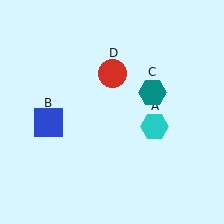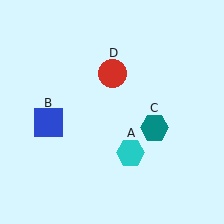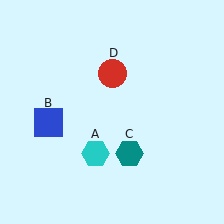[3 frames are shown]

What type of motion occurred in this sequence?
The cyan hexagon (object A), teal hexagon (object C) rotated clockwise around the center of the scene.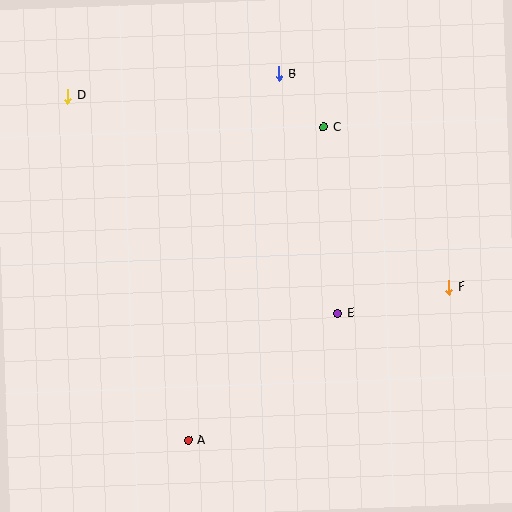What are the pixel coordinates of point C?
Point C is at (324, 127).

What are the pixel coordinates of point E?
Point E is at (338, 313).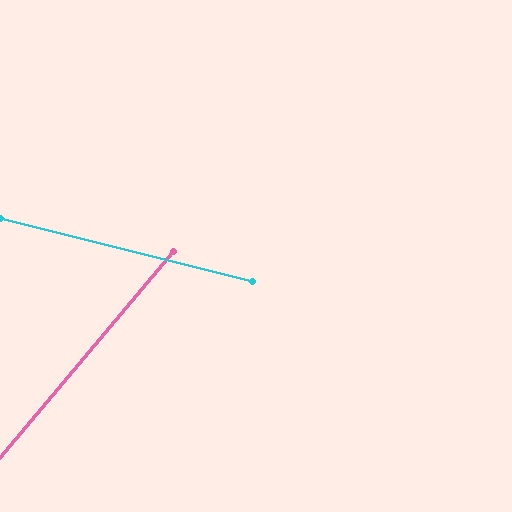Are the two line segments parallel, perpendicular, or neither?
Neither parallel nor perpendicular — they differ by about 64°.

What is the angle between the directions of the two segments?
Approximately 64 degrees.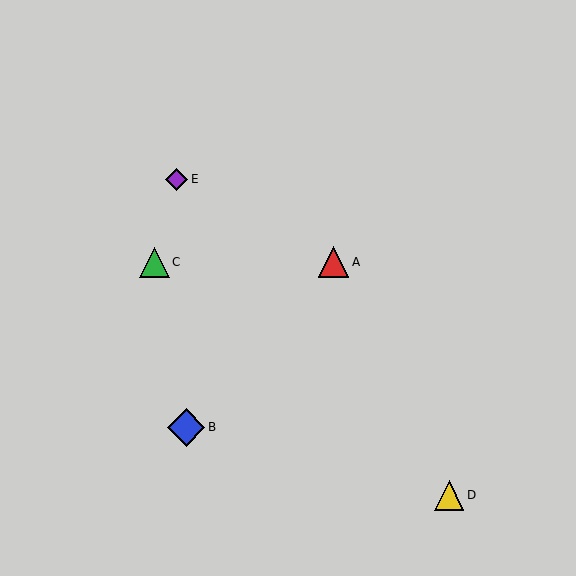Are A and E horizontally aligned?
No, A is at y≈262 and E is at y≈179.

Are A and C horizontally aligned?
Yes, both are at y≈262.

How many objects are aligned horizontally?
2 objects (A, C) are aligned horizontally.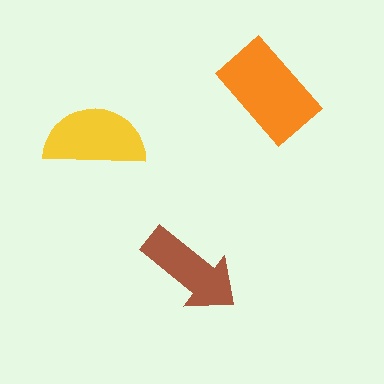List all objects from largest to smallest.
The orange rectangle, the yellow semicircle, the brown arrow.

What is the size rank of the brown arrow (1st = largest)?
3rd.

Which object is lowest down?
The brown arrow is bottommost.